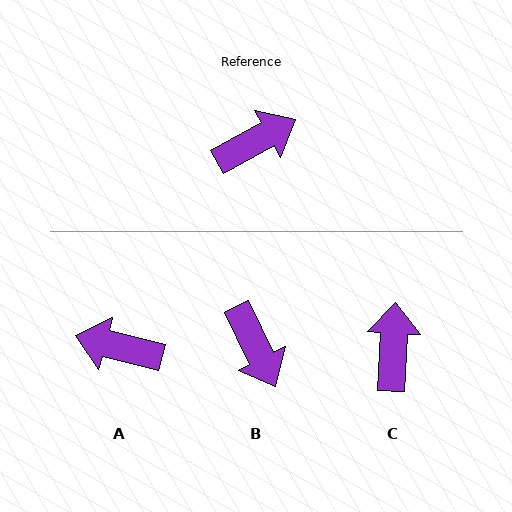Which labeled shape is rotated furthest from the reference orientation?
A, about 137 degrees away.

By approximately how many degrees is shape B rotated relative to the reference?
Approximately 92 degrees clockwise.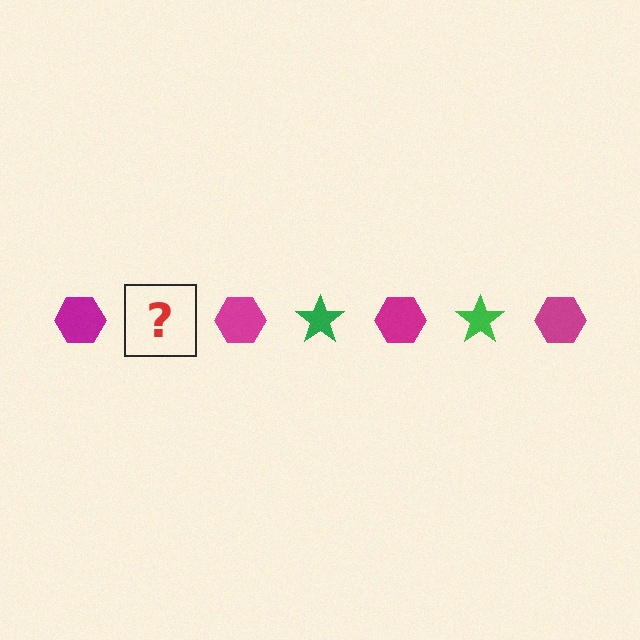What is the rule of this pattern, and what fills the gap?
The rule is that the pattern alternates between magenta hexagon and green star. The gap should be filled with a green star.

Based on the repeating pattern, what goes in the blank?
The blank should be a green star.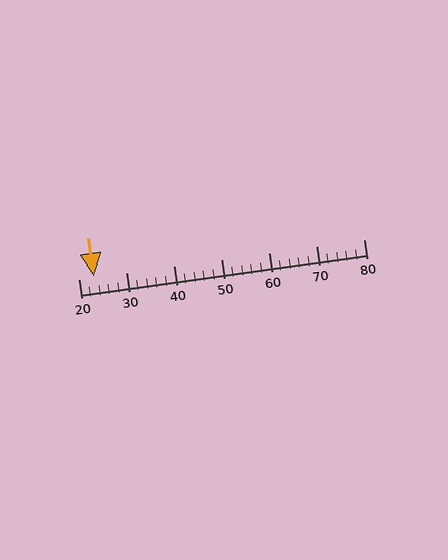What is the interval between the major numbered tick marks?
The major tick marks are spaced 10 units apart.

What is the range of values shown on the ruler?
The ruler shows values from 20 to 80.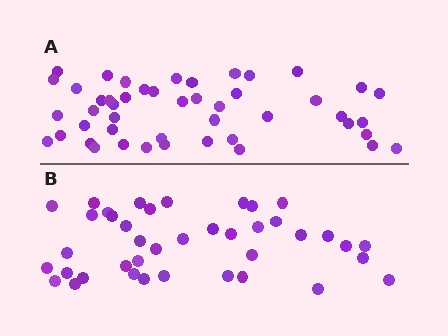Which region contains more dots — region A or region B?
Region A (the top region) has more dots.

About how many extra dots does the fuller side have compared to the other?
Region A has roughly 8 or so more dots than region B.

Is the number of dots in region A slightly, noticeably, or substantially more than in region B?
Region A has only slightly more — the two regions are fairly close. The ratio is roughly 1.2 to 1.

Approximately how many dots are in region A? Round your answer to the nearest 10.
About 50 dots. (The exact count is 47, which rounds to 50.)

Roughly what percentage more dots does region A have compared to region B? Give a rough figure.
About 20% more.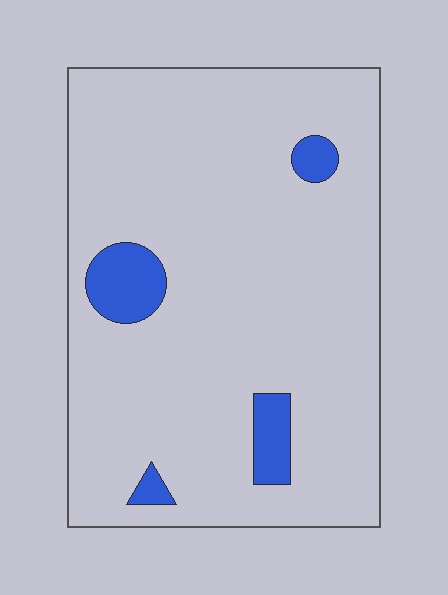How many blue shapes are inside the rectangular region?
4.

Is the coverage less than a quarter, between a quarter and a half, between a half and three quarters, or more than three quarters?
Less than a quarter.